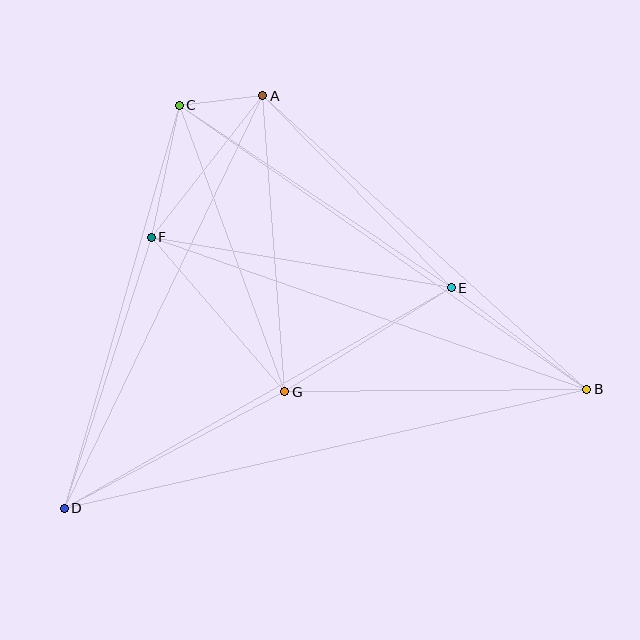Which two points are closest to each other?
Points A and C are closest to each other.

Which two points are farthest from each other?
Points B and D are farthest from each other.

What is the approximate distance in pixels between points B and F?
The distance between B and F is approximately 461 pixels.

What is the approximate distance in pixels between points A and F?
The distance between A and F is approximately 180 pixels.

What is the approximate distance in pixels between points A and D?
The distance between A and D is approximately 458 pixels.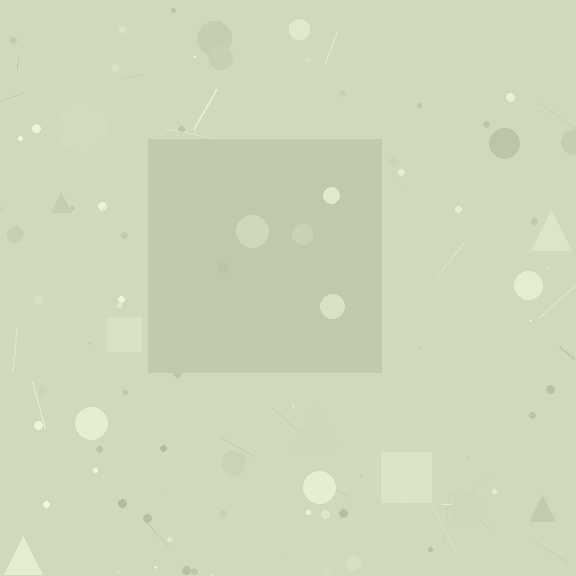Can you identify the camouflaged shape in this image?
The camouflaged shape is a square.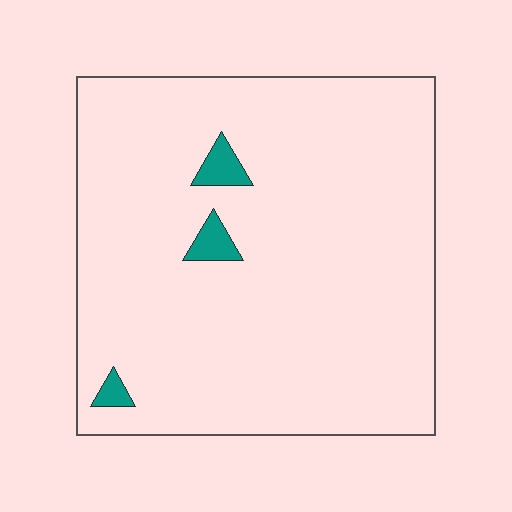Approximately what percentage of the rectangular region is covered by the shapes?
Approximately 5%.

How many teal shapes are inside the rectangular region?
3.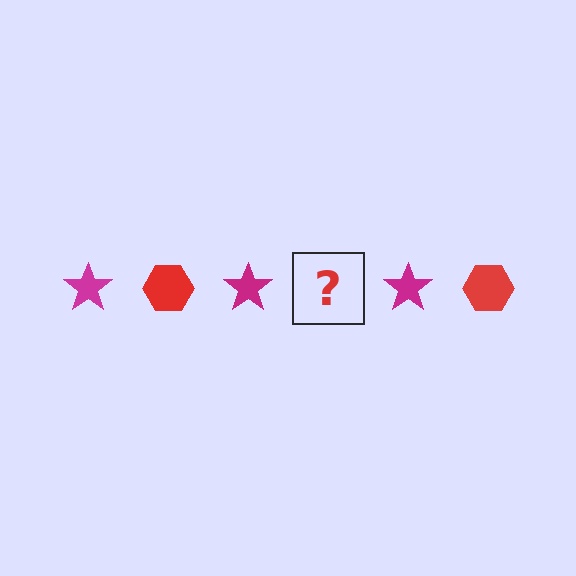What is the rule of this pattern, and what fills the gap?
The rule is that the pattern alternates between magenta star and red hexagon. The gap should be filled with a red hexagon.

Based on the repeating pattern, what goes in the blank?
The blank should be a red hexagon.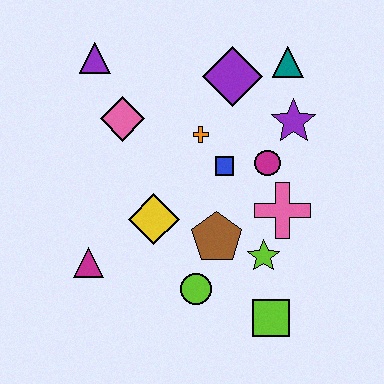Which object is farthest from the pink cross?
The purple triangle is farthest from the pink cross.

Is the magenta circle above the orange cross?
No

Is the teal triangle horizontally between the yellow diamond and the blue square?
No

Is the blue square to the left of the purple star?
Yes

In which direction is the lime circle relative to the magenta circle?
The lime circle is below the magenta circle.